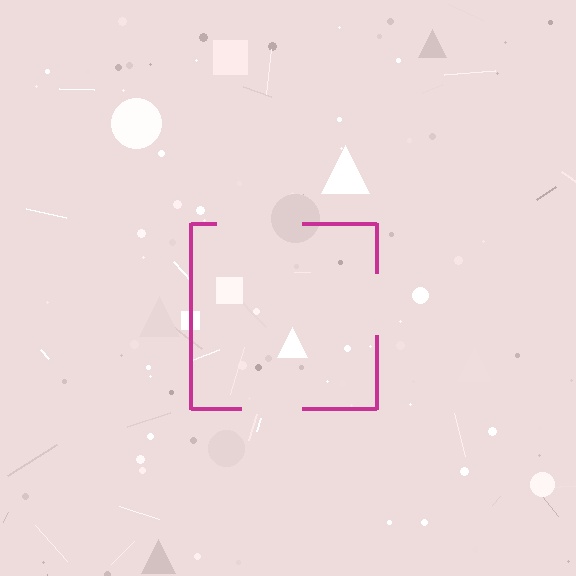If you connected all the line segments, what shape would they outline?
They would outline a square.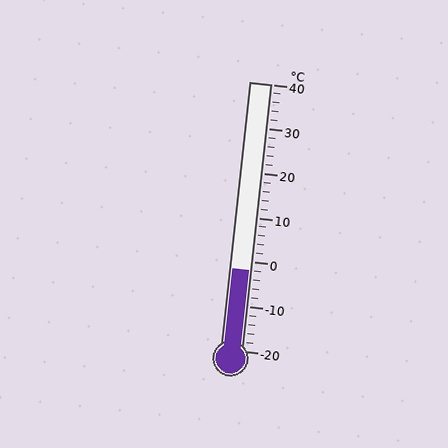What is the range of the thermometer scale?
The thermometer scale ranges from -20°C to 40°C.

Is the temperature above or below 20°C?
The temperature is below 20°C.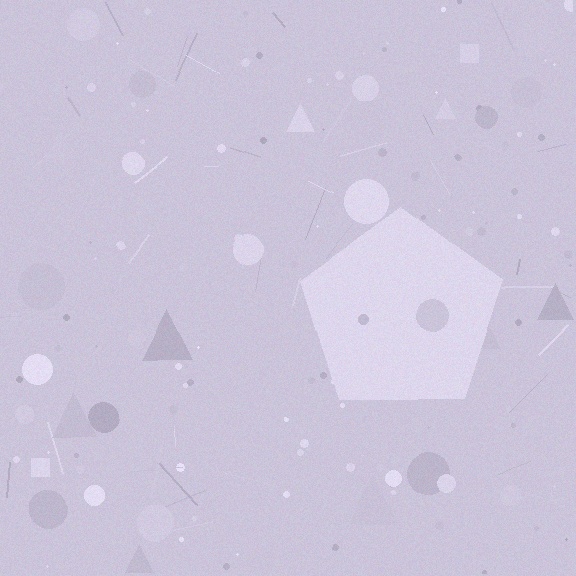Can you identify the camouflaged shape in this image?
The camouflaged shape is a pentagon.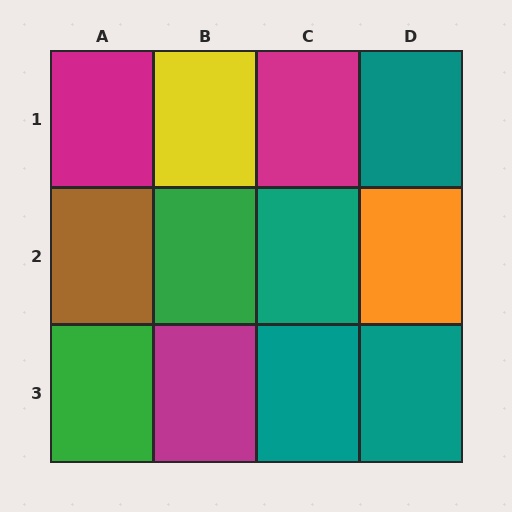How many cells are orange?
1 cell is orange.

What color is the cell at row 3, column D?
Teal.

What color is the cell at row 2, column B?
Green.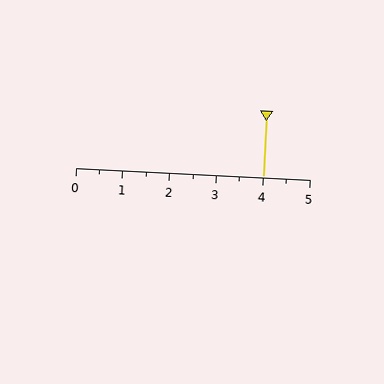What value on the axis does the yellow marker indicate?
The marker indicates approximately 4.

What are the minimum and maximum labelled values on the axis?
The axis runs from 0 to 5.